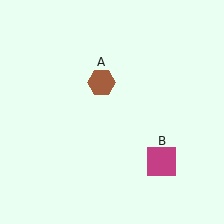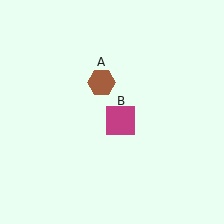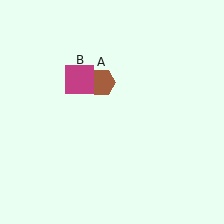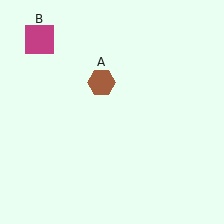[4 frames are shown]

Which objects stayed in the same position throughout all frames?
Brown hexagon (object A) remained stationary.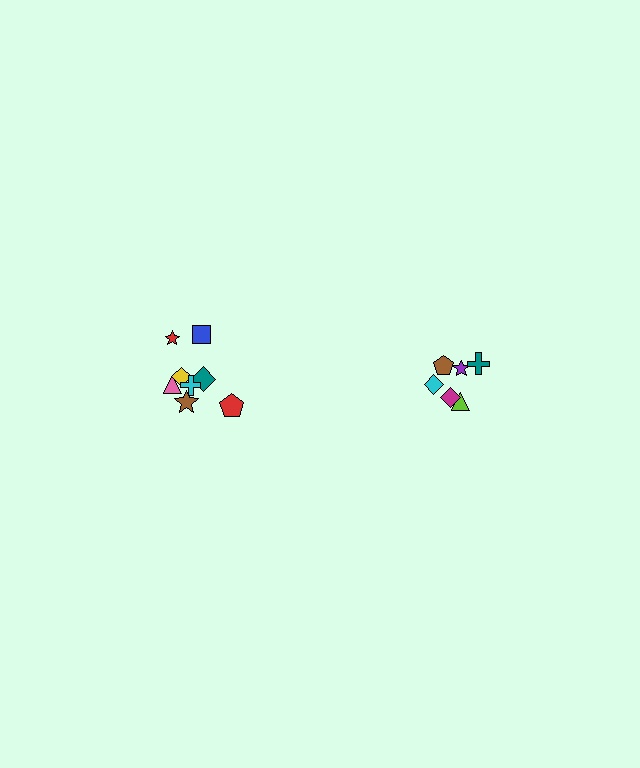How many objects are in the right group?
There are 6 objects.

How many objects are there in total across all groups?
There are 14 objects.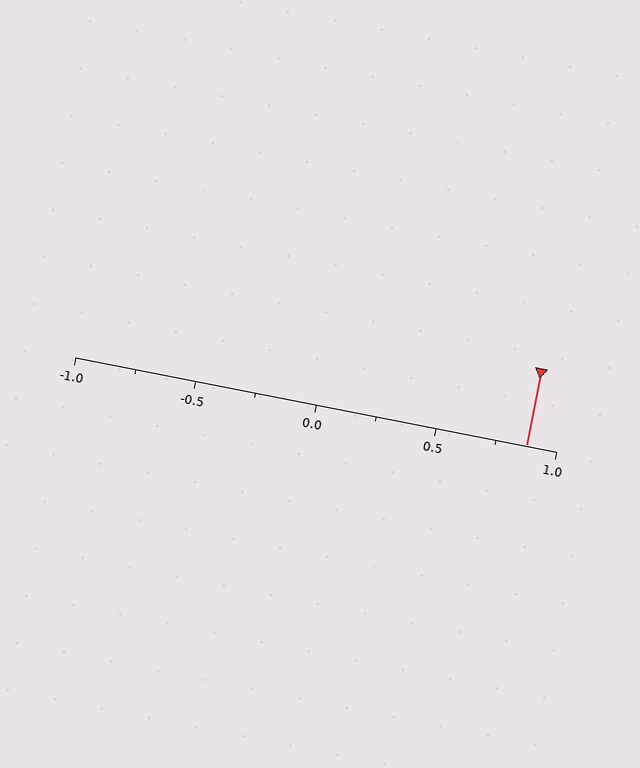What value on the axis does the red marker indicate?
The marker indicates approximately 0.88.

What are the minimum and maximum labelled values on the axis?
The axis runs from -1.0 to 1.0.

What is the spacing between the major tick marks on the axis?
The major ticks are spaced 0.5 apart.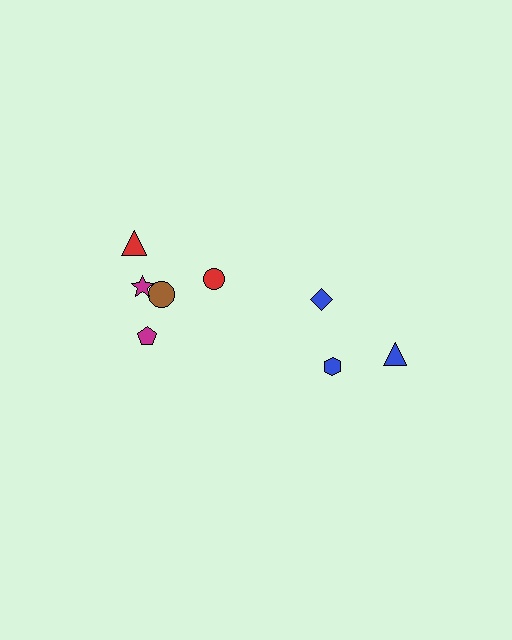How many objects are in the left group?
There are 5 objects.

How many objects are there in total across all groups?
There are 8 objects.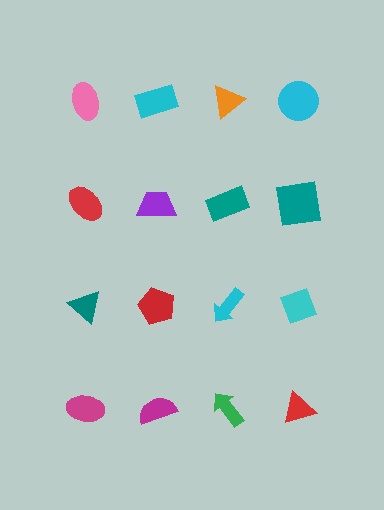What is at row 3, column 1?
A teal triangle.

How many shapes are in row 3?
4 shapes.